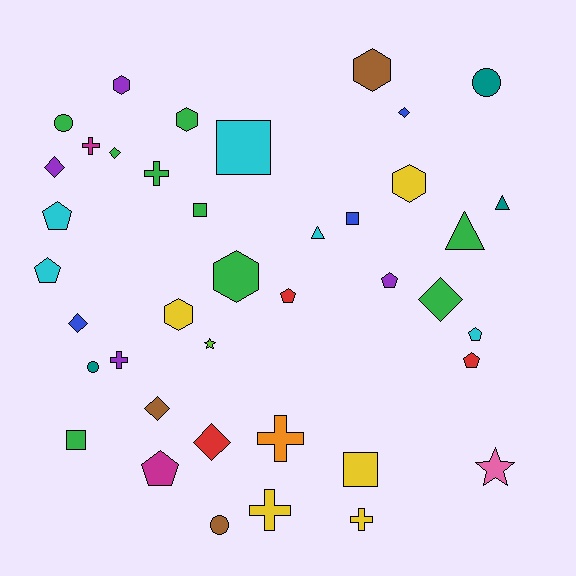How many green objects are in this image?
There are 9 green objects.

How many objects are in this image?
There are 40 objects.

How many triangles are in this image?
There are 3 triangles.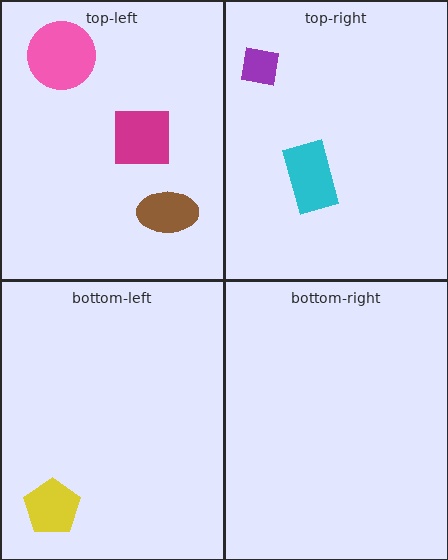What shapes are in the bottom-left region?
The yellow pentagon.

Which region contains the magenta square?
The top-left region.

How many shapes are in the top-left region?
3.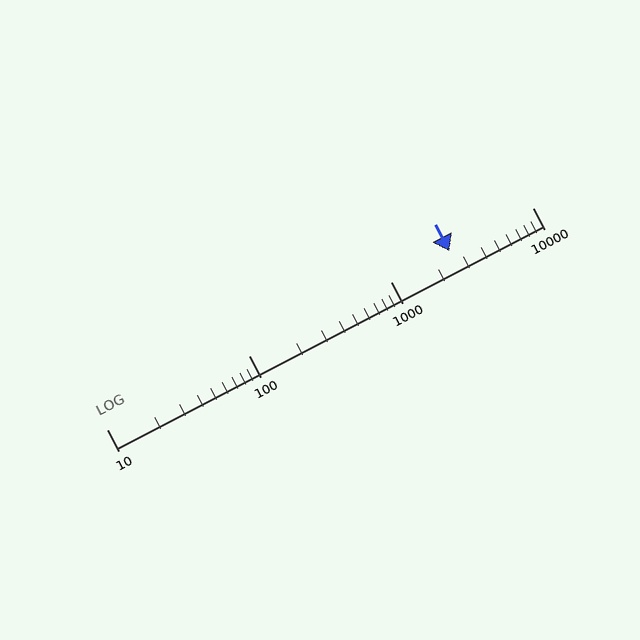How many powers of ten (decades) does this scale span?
The scale spans 3 decades, from 10 to 10000.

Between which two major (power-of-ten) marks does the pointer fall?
The pointer is between 1000 and 10000.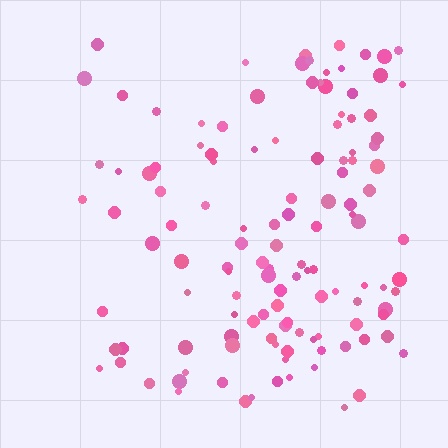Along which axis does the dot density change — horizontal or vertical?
Horizontal.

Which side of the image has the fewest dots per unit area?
The left.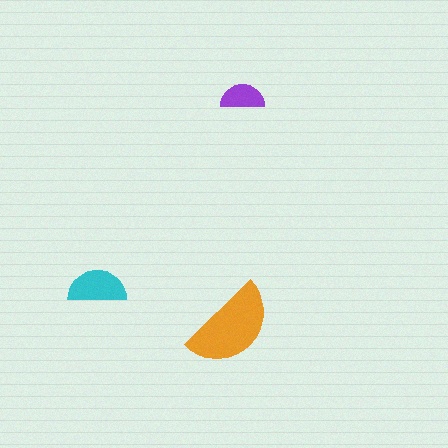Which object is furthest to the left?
The cyan semicircle is leftmost.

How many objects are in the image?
There are 3 objects in the image.